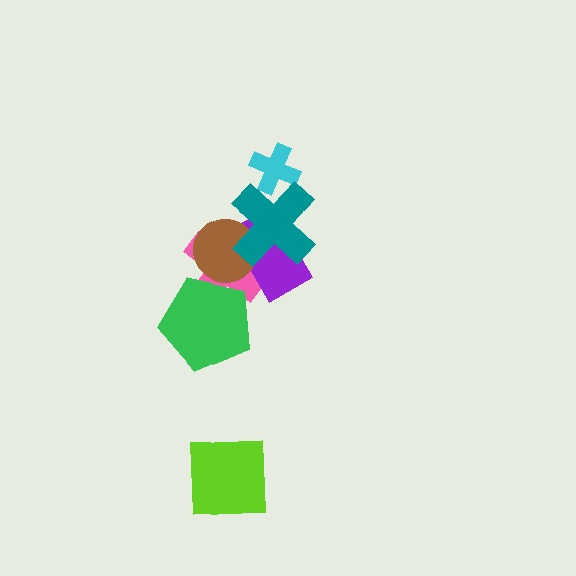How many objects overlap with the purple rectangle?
3 objects overlap with the purple rectangle.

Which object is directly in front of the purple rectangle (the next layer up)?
The brown circle is directly in front of the purple rectangle.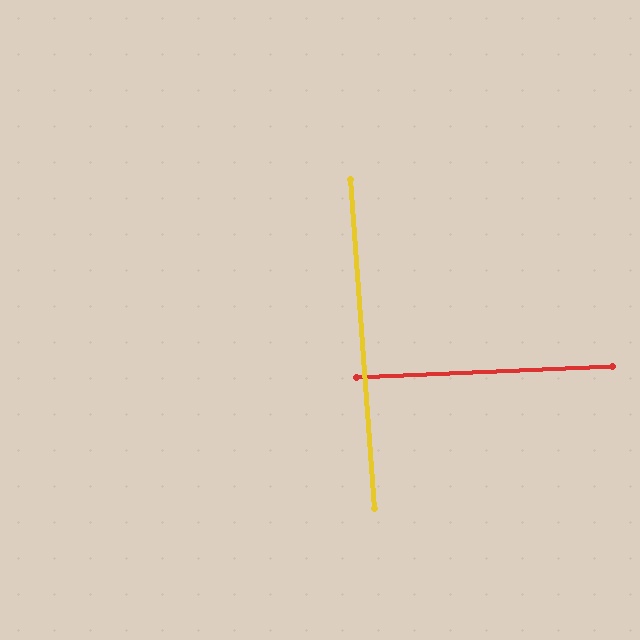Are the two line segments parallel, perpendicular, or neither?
Perpendicular — they meet at approximately 88°.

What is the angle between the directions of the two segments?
Approximately 88 degrees.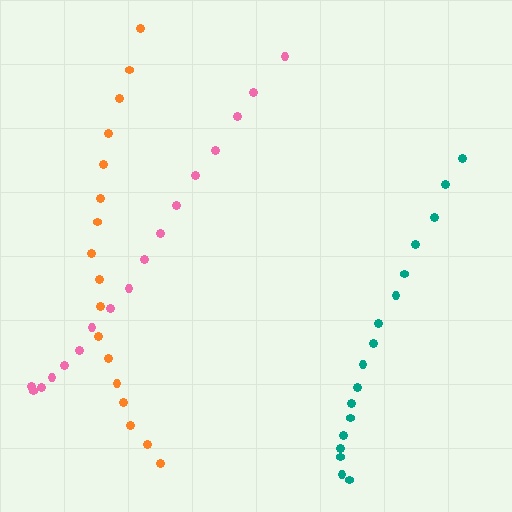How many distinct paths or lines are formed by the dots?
There are 3 distinct paths.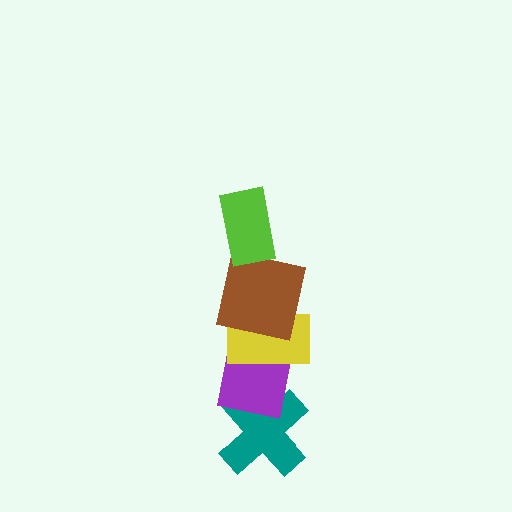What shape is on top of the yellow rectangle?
The brown square is on top of the yellow rectangle.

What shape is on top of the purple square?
The yellow rectangle is on top of the purple square.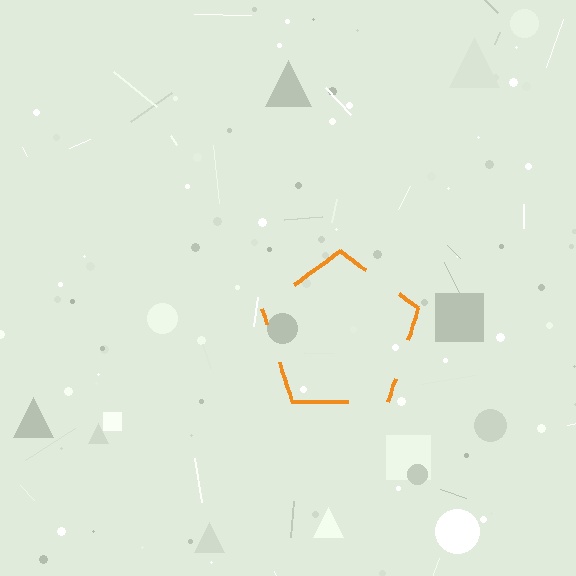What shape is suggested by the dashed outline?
The dashed outline suggests a pentagon.